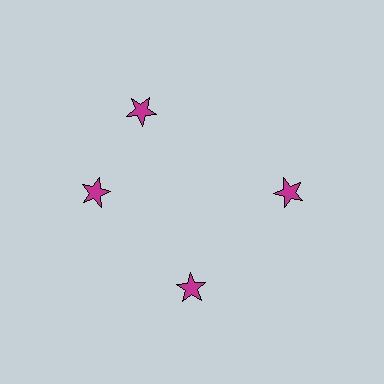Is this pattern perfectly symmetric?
No. The 4 magenta stars are arranged in a ring, but one element near the 12 o'clock position is rotated out of alignment along the ring, breaking the 4-fold rotational symmetry.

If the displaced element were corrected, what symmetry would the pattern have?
It would have 4-fold rotational symmetry — the pattern would map onto itself every 90 degrees.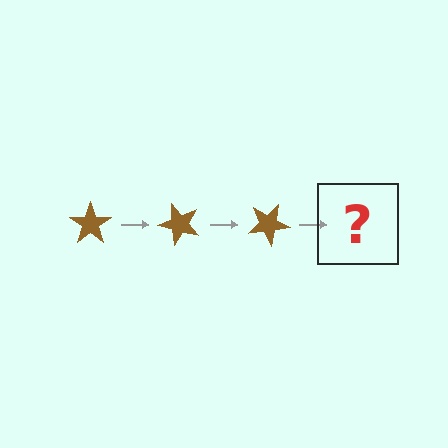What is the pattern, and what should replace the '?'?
The pattern is that the star rotates 50 degrees each step. The '?' should be a brown star rotated 150 degrees.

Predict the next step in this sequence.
The next step is a brown star rotated 150 degrees.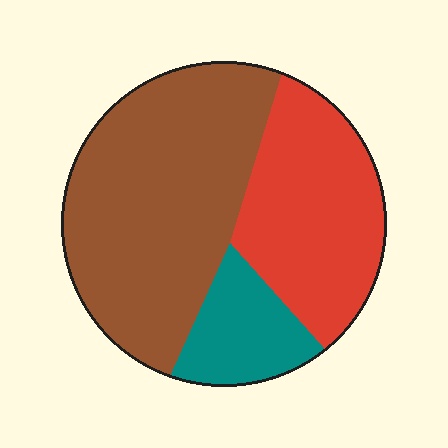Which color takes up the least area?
Teal, at roughly 15%.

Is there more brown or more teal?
Brown.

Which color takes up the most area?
Brown, at roughly 55%.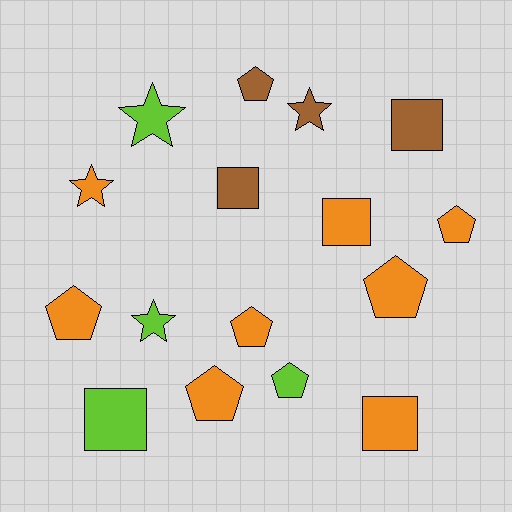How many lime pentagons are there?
There is 1 lime pentagon.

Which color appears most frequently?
Orange, with 8 objects.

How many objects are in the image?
There are 16 objects.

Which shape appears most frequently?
Pentagon, with 7 objects.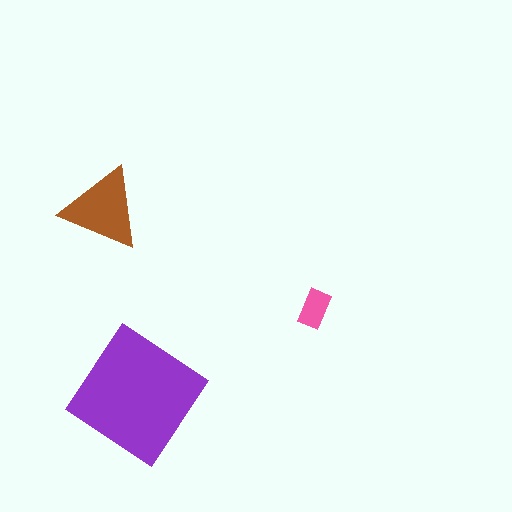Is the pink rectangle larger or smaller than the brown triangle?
Smaller.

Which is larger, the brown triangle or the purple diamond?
The purple diamond.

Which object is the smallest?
The pink rectangle.